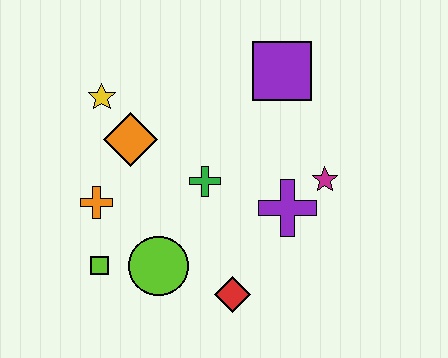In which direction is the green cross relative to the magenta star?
The green cross is to the left of the magenta star.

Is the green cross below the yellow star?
Yes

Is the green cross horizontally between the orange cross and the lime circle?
No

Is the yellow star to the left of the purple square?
Yes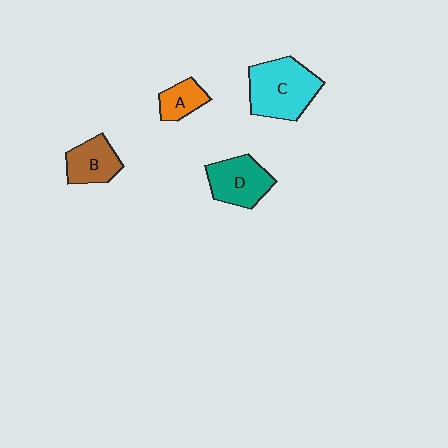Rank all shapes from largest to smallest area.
From largest to smallest: C (cyan), D (teal), B (brown), A (orange).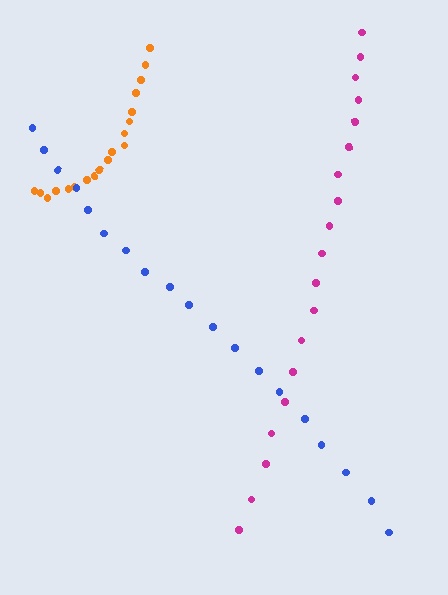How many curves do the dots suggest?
There are 3 distinct paths.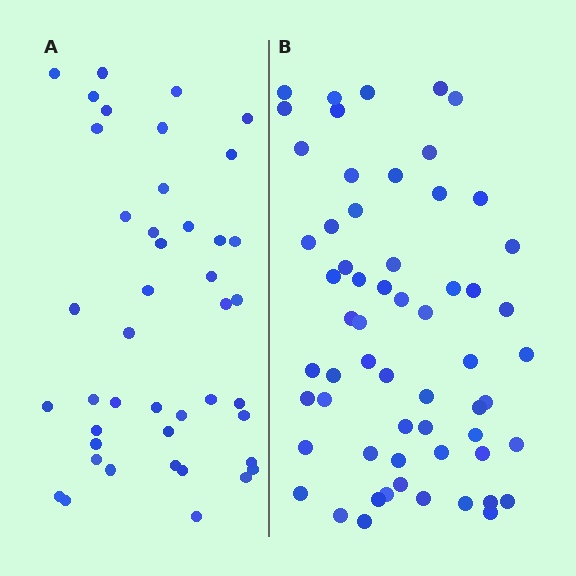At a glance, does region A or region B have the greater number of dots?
Region B (the right region) has more dots.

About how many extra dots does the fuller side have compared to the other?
Region B has approximately 15 more dots than region A.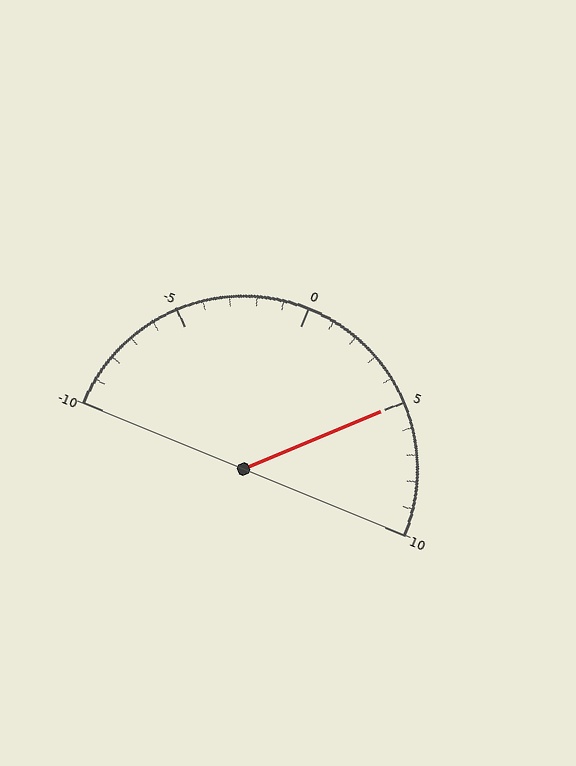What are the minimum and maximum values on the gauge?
The gauge ranges from -10 to 10.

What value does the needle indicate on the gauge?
The needle indicates approximately 5.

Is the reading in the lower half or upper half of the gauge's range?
The reading is in the upper half of the range (-10 to 10).